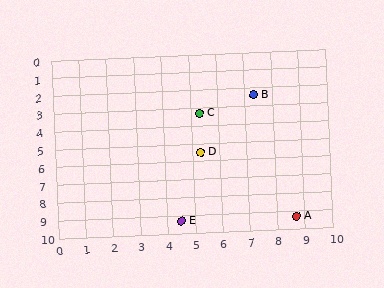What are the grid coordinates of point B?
Point B is at approximately (7.3, 2.4).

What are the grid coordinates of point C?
Point C is at approximately (5.3, 3.3).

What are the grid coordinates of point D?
Point D is at approximately (5.3, 5.5).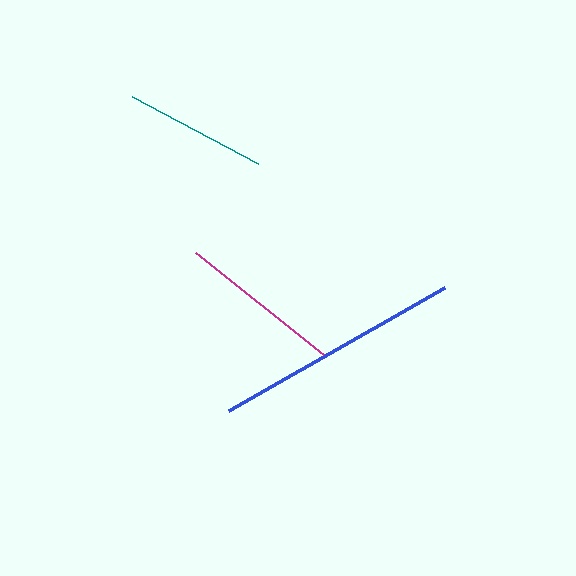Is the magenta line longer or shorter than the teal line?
The magenta line is longer than the teal line.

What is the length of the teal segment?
The teal segment is approximately 142 pixels long.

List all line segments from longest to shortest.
From longest to shortest: blue, magenta, teal.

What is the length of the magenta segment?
The magenta segment is approximately 164 pixels long.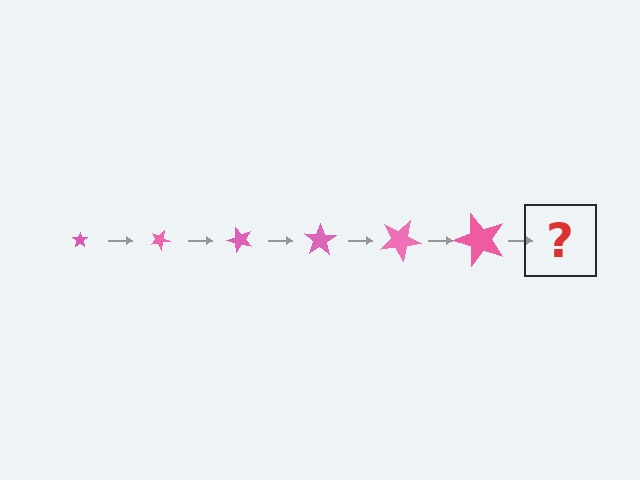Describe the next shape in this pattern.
It should be a star, larger than the previous one and rotated 150 degrees from the start.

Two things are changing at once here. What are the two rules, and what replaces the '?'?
The two rules are that the star grows larger each step and it rotates 25 degrees each step. The '?' should be a star, larger than the previous one and rotated 150 degrees from the start.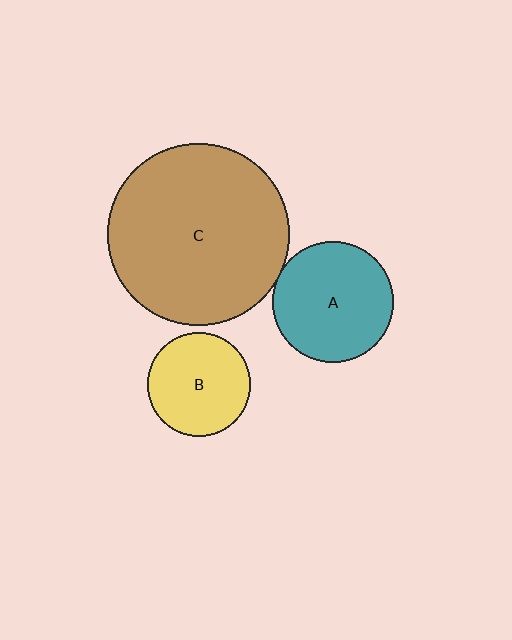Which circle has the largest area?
Circle C (brown).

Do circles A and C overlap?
Yes.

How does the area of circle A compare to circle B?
Approximately 1.4 times.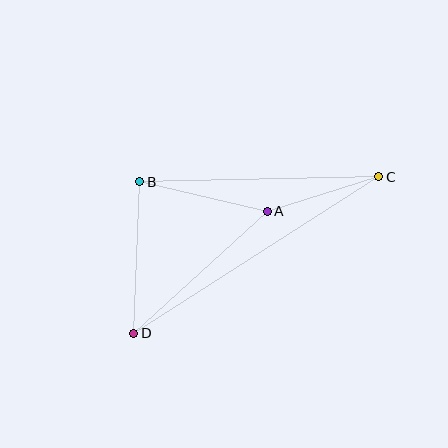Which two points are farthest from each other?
Points C and D are farthest from each other.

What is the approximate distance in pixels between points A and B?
The distance between A and B is approximately 131 pixels.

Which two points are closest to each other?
Points A and C are closest to each other.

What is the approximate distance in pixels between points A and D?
The distance between A and D is approximately 181 pixels.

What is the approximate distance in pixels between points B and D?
The distance between B and D is approximately 152 pixels.